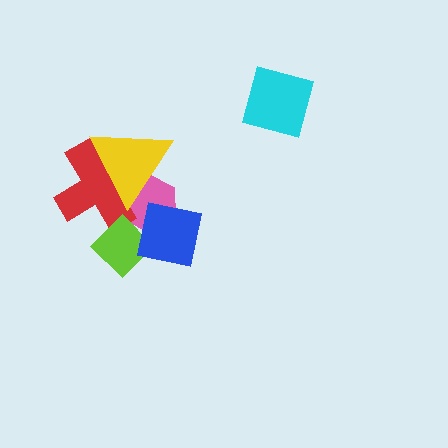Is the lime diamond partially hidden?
Yes, it is partially covered by another shape.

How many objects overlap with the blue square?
2 objects overlap with the blue square.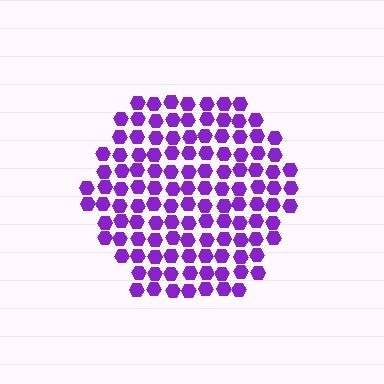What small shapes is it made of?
It is made of small hexagons.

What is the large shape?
The large shape is a hexagon.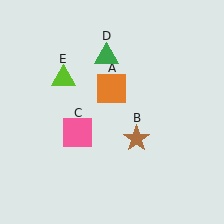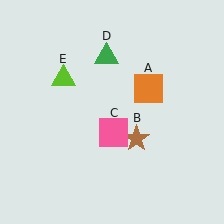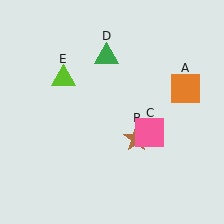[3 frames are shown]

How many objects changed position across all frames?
2 objects changed position: orange square (object A), pink square (object C).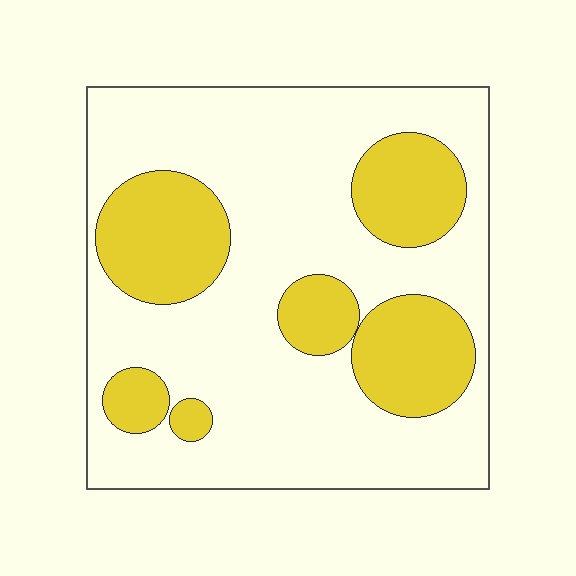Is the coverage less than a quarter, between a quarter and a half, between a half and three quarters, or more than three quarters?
Between a quarter and a half.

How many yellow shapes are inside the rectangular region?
6.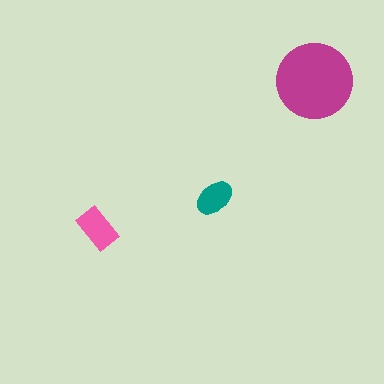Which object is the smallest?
The teal ellipse.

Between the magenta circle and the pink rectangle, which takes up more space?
The magenta circle.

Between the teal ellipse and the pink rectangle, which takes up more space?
The pink rectangle.